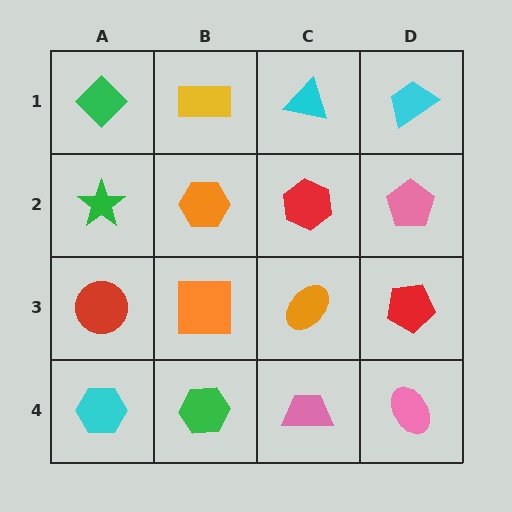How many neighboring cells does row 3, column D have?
3.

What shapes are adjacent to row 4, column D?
A red pentagon (row 3, column D), a pink trapezoid (row 4, column C).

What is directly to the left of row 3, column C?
An orange square.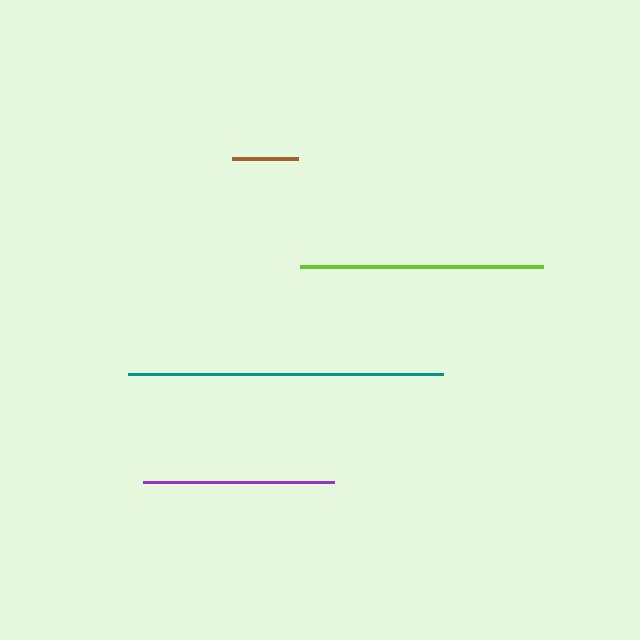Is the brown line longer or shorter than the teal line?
The teal line is longer than the brown line.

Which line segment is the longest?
The teal line is the longest at approximately 315 pixels.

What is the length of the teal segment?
The teal segment is approximately 315 pixels long.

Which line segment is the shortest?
The brown line is the shortest at approximately 66 pixels.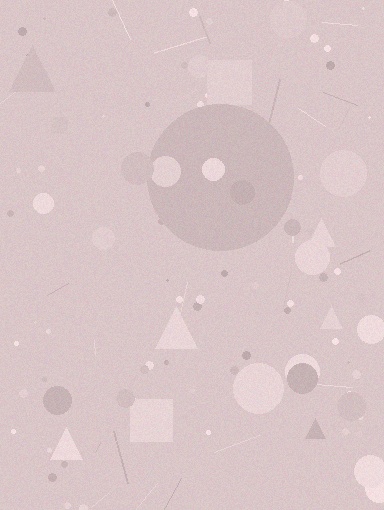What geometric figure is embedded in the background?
A circle is embedded in the background.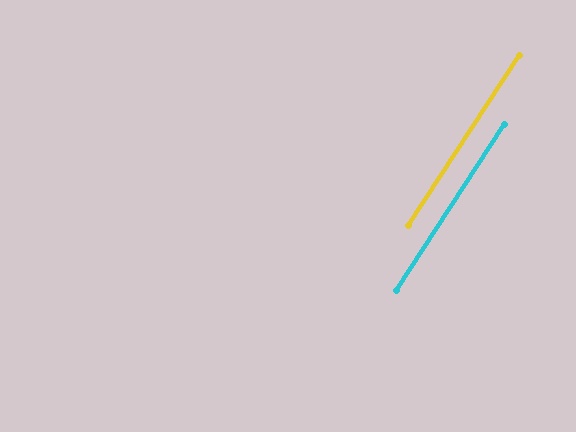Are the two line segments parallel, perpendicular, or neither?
Parallel — their directions differ by only 0.0°.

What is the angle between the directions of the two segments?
Approximately 0 degrees.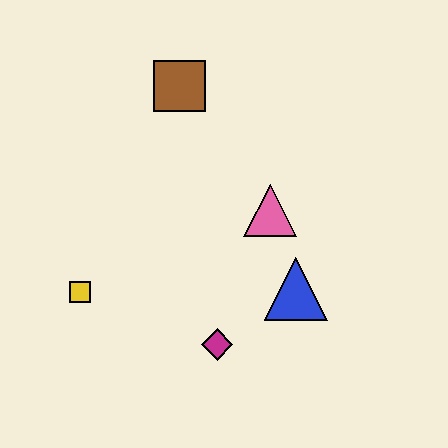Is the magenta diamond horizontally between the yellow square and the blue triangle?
Yes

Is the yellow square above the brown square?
No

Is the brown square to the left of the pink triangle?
Yes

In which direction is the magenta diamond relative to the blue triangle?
The magenta diamond is to the left of the blue triangle.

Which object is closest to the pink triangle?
The blue triangle is closest to the pink triangle.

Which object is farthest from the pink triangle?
The yellow square is farthest from the pink triangle.